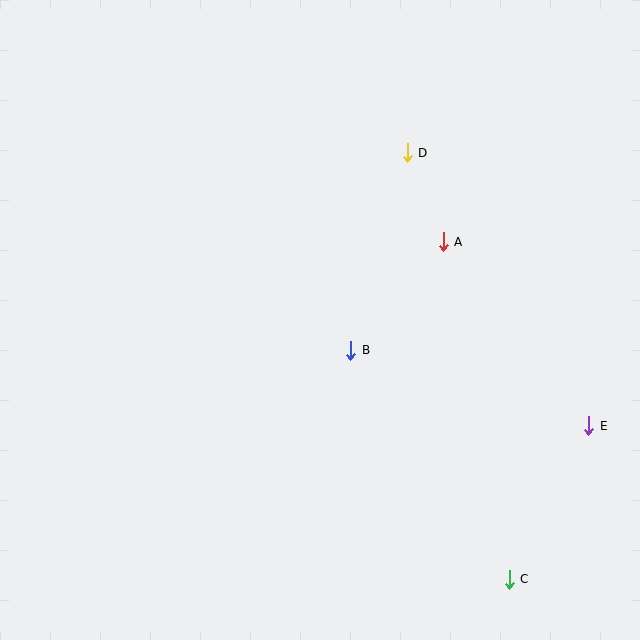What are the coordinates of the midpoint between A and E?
The midpoint between A and E is at (516, 334).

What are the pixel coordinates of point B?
Point B is at (351, 350).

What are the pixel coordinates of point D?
Point D is at (407, 153).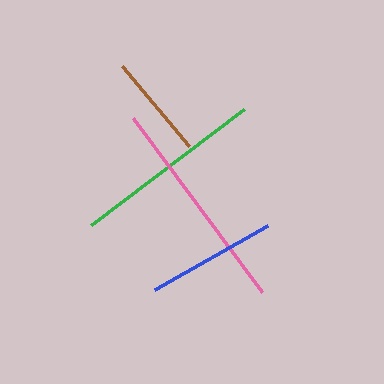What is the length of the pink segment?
The pink segment is approximately 217 pixels long.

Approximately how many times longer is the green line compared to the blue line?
The green line is approximately 1.5 times the length of the blue line.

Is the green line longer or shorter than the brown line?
The green line is longer than the brown line.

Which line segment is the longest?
The pink line is the longest at approximately 217 pixels.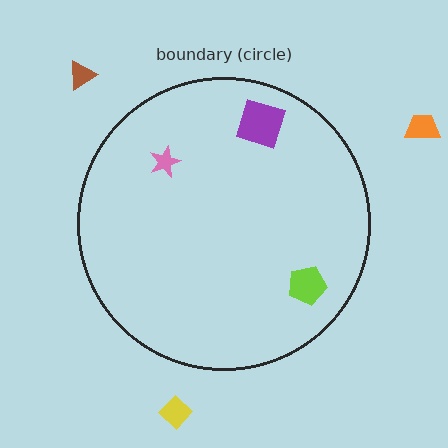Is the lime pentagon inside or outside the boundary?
Inside.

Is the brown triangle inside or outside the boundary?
Outside.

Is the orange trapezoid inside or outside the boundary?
Outside.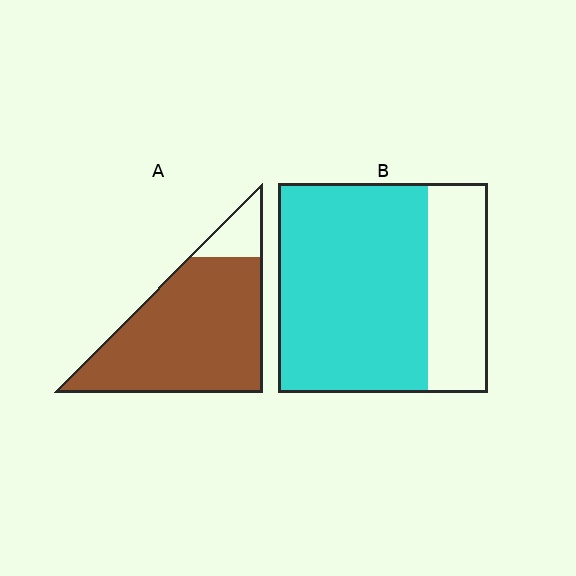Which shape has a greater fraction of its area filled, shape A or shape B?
Shape A.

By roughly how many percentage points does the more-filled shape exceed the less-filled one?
By roughly 15 percentage points (A over B).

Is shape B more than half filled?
Yes.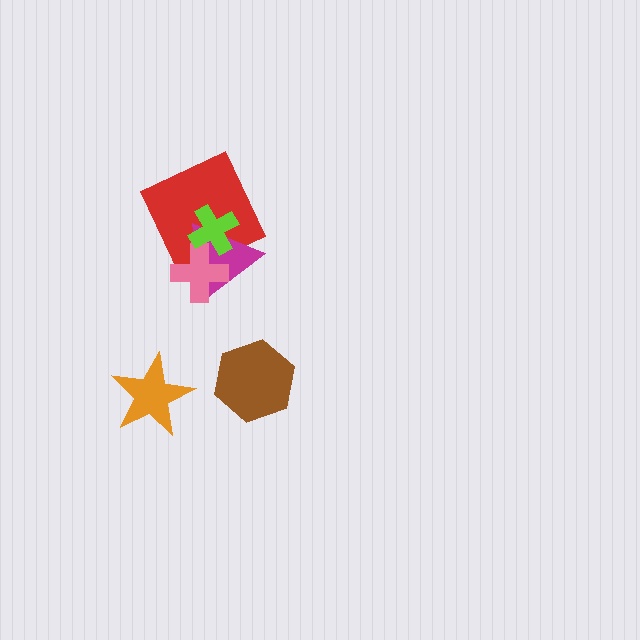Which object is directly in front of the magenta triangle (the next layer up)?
The pink cross is directly in front of the magenta triangle.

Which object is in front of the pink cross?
The lime cross is in front of the pink cross.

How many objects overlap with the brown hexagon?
0 objects overlap with the brown hexagon.